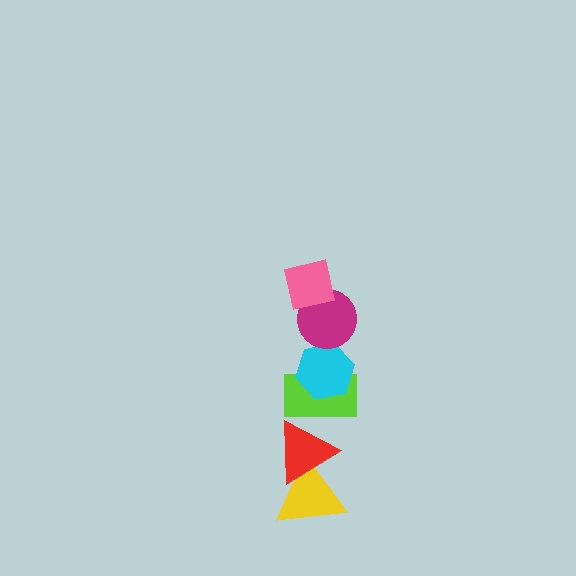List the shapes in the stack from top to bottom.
From top to bottom: the pink square, the magenta circle, the cyan hexagon, the lime rectangle, the red triangle, the yellow triangle.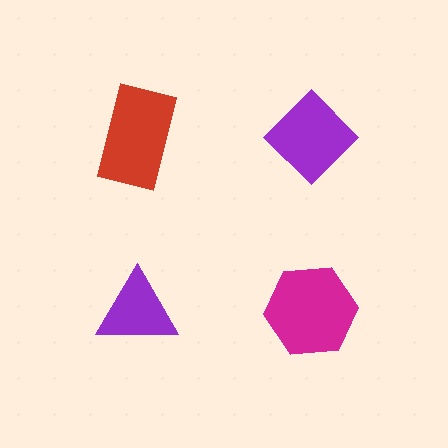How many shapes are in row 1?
2 shapes.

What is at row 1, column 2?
A purple diamond.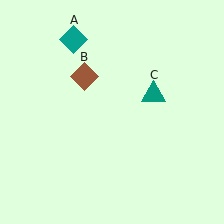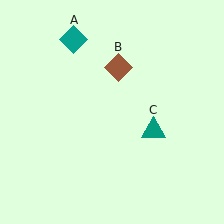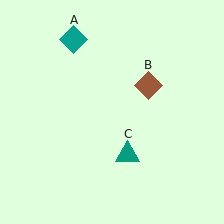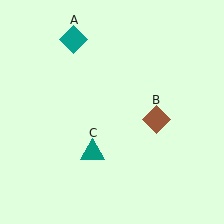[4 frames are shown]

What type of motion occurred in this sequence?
The brown diamond (object B), teal triangle (object C) rotated clockwise around the center of the scene.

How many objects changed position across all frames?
2 objects changed position: brown diamond (object B), teal triangle (object C).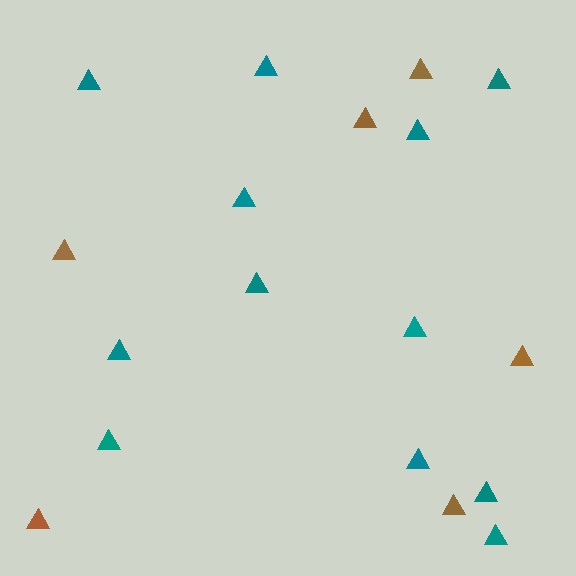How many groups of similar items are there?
There are 2 groups: one group of brown triangles (6) and one group of teal triangles (12).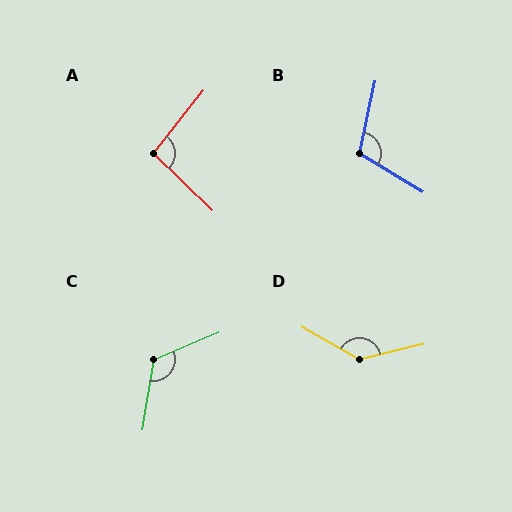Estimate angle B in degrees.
Approximately 110 degrees.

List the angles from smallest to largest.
A (96°), B (110°), C (122°), D (137°).